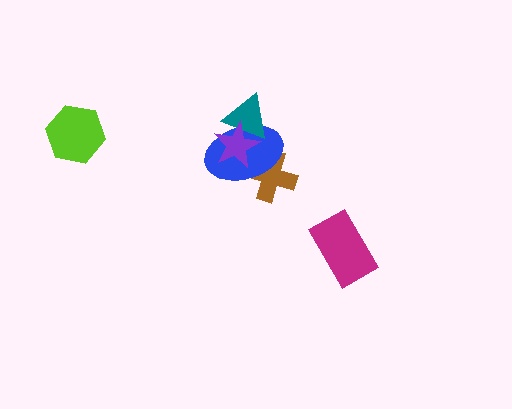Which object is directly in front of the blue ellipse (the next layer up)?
The teal triangle is directly in front of the blue ellipse.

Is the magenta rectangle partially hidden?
No, no other shape covers it.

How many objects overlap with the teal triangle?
2 objects overlap with the teal triangle.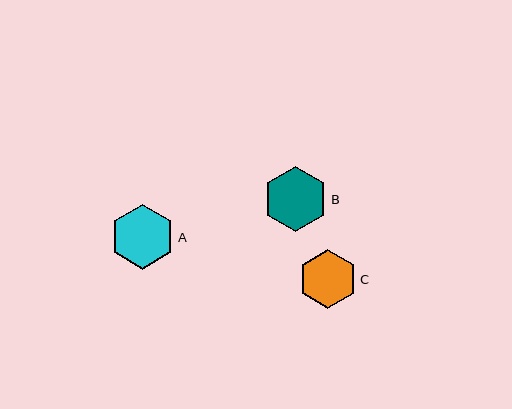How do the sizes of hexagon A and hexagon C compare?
Hexagon A and hexagon C are approximately the same size.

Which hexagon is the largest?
Hexagon B is the largest with a size of approximately 65 pixels.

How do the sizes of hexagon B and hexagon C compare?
Hexagon B and hexagon C are approximately the same size.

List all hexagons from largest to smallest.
From largest to smallest: B, A, C.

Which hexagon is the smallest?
Hexagon C is the smallest with a size of approximately 59 pixels.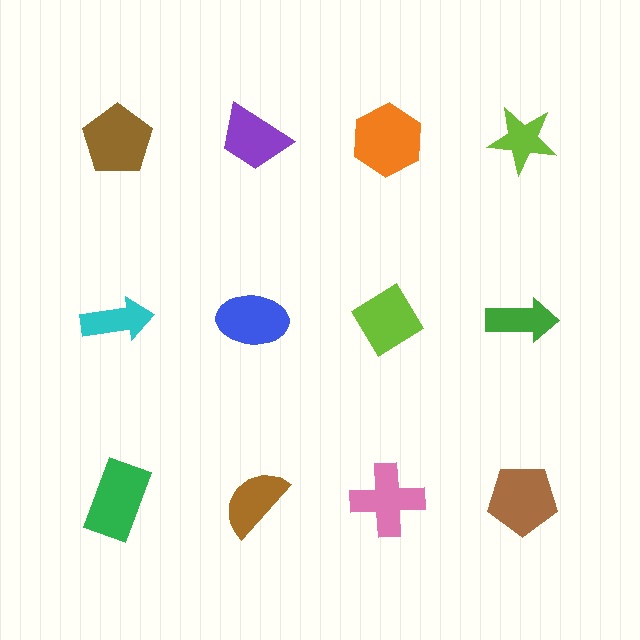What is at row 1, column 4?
A lime star.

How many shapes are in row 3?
4 shapes.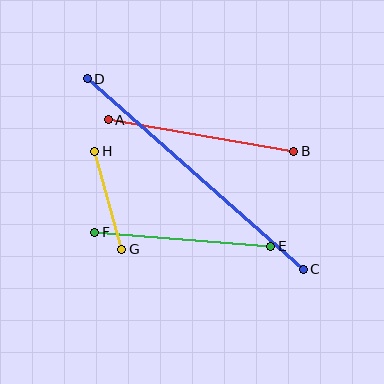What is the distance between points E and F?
The distance is approximately 176 pixels.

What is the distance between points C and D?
The distance is approximately 288 pixels.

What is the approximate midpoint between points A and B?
The midpoint is at approximately (201, 136) pixels.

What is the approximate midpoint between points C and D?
The midpoint is at approximately (195, 174) pixels.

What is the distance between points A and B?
The distance is approximately 188 pixels.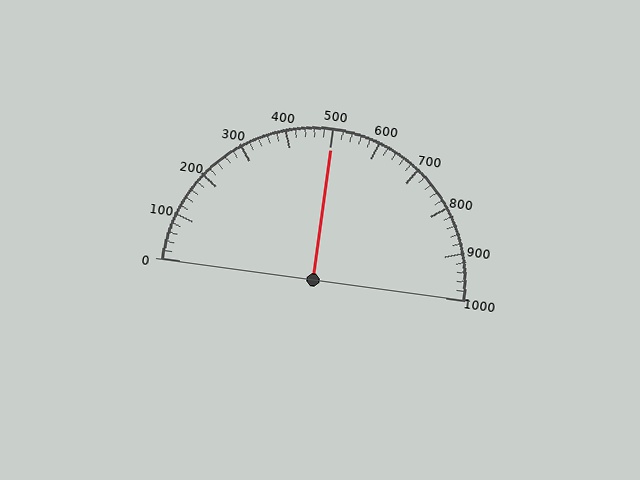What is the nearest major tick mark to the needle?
The nearest major tick mark is 500.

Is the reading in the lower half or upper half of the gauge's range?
The reading is in the upper half of the range (0 to 1000).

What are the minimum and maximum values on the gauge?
The gauge ranges from 0 to 1000.